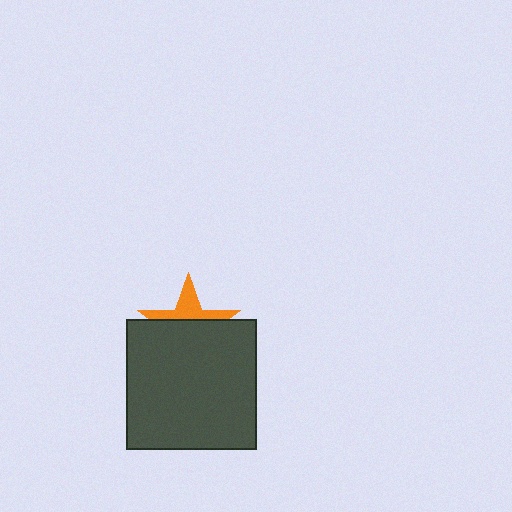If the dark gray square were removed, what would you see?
You would see the complete orange star.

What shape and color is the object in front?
The object in front is a dark gray square.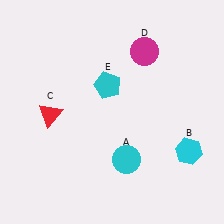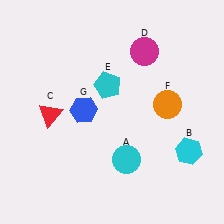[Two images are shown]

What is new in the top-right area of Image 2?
An orange circle (F) was added in the top-right area of Image 2.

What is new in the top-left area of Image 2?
A blue hexagon (G) was added in the top-left area of Image 2.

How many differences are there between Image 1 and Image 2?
There are 2 differences between the two images.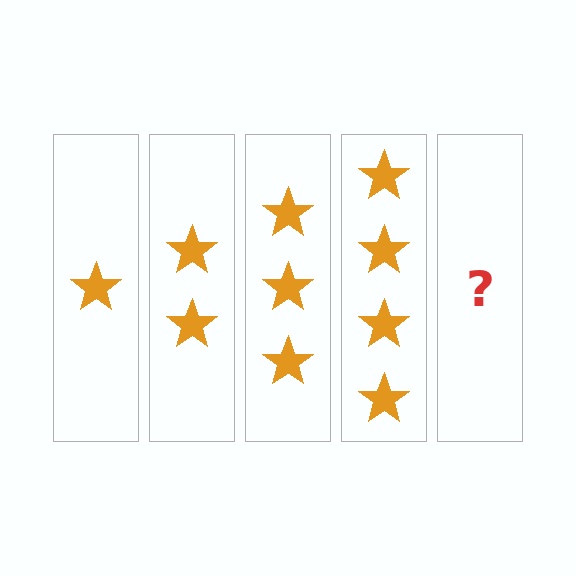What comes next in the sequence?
The next element should be 5 stars.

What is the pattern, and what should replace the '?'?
The pattern is that each step adds one more star. The '?' should be 5 stars.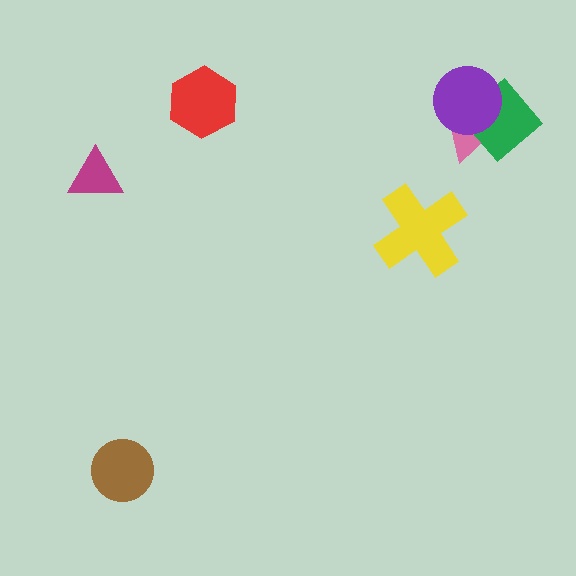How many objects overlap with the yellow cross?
0 objects overlap with the yellow cross.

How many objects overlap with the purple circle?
2 objects overlap with the purple circle.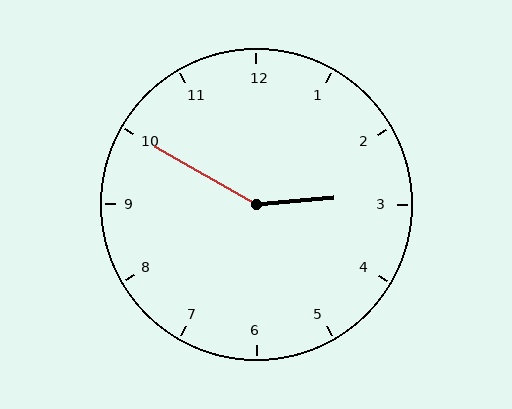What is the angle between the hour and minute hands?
Approximately 145 degrees.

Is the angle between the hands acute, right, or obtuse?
It is obtuse.